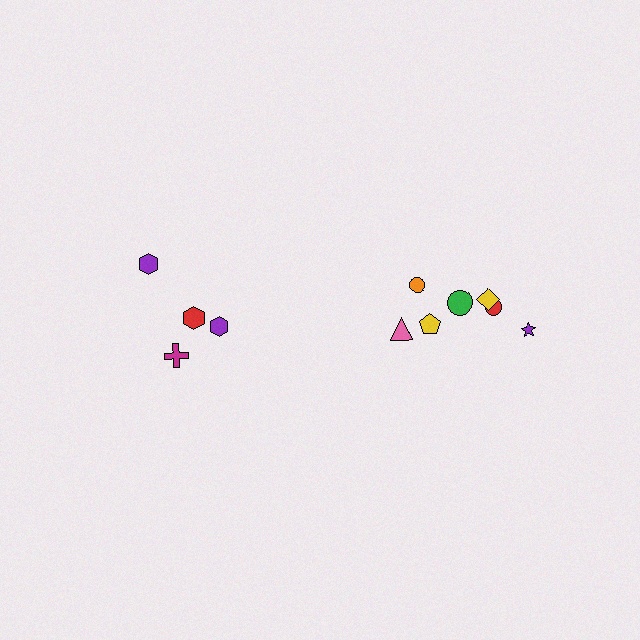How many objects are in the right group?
There are 7 objects.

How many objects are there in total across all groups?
There are 11 objects.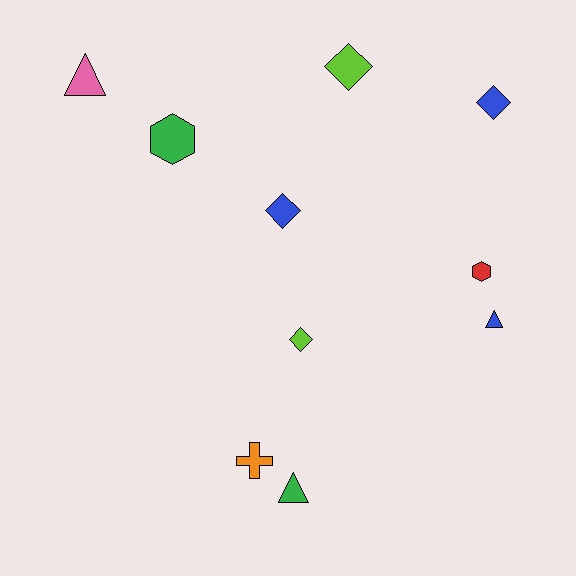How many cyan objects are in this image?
There are no cyan objects.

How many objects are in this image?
There are 10 objects.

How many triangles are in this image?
There are 3 triangles.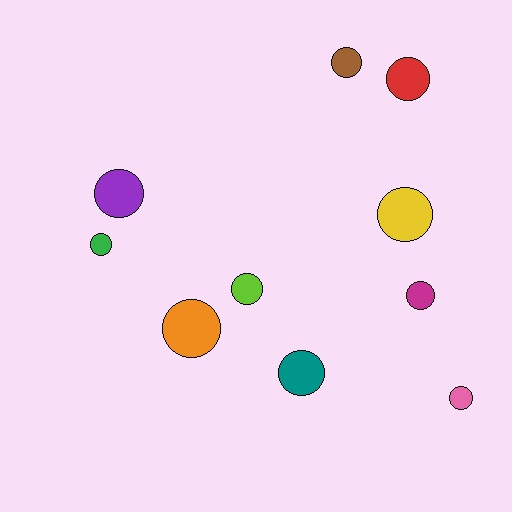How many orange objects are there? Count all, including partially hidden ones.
There is 1 orange object.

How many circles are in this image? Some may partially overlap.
There are 10 circles.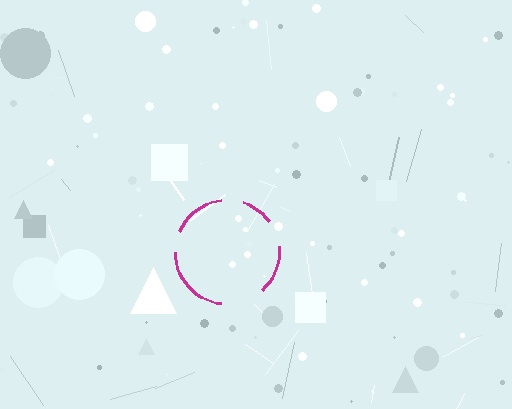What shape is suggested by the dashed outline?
The dashed outline suggests a circle.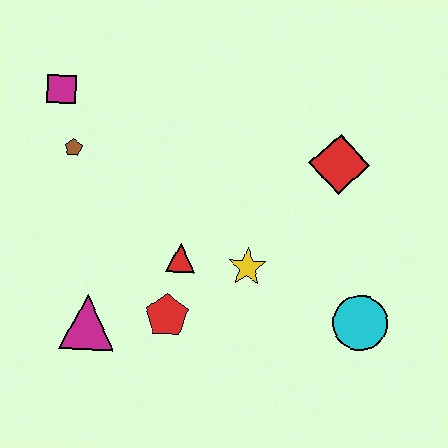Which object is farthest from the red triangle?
The magenta square is farthest from the red triangle.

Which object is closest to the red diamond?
The yellow star is closest to the red diamond.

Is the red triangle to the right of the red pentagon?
Yes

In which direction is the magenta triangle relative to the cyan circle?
The magenta triangle is to the left of the cyan circle.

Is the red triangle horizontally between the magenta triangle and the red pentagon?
No